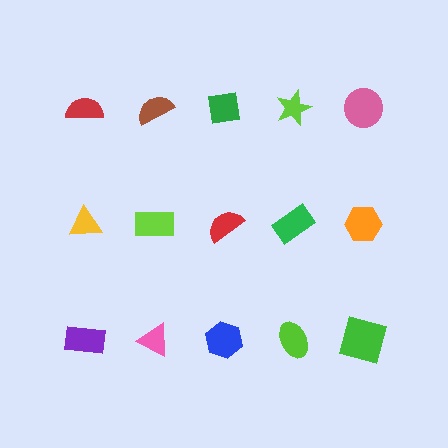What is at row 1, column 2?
A brown semicircle.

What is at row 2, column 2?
A lime rectangle.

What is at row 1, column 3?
A green square.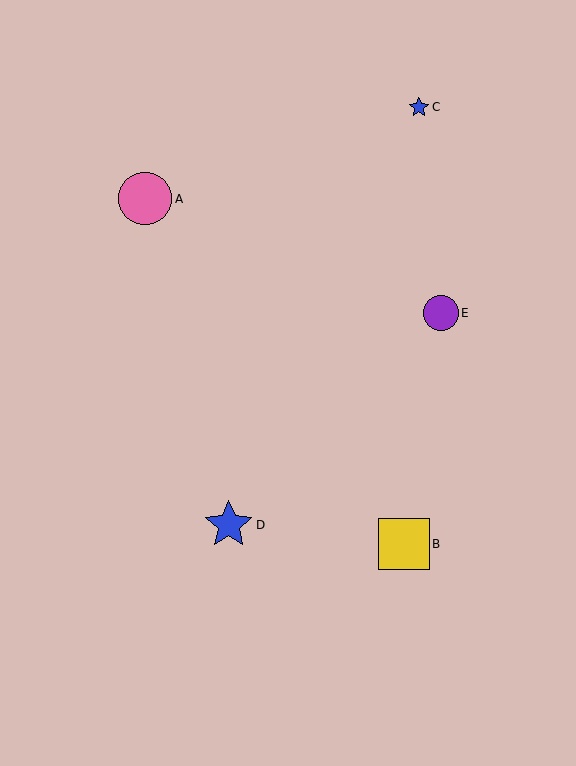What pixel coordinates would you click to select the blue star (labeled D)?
Click at (229, 525) to select the blue star D.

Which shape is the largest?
The pink circle (labeled A) is the largest.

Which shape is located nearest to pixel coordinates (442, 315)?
The purple circle (labeled E) at (441, 313) is nearest to that location.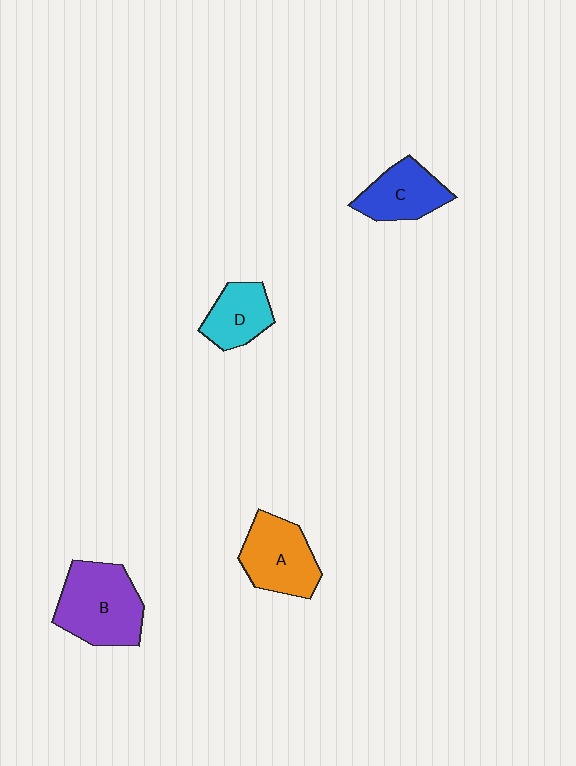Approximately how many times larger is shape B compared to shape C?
Approximately 1.5 times.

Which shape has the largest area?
Shape B (purple).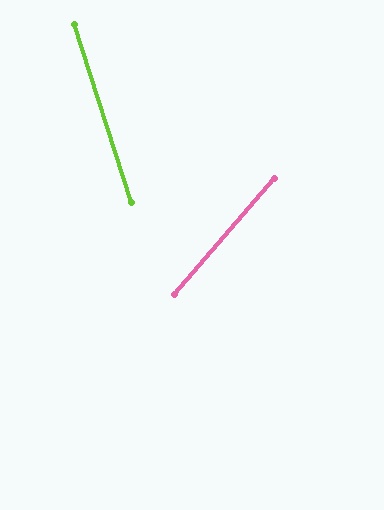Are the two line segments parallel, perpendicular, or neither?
Neither parallel nor perpendicular — they differ by about 58°.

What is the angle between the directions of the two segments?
Approximately 58 degrees.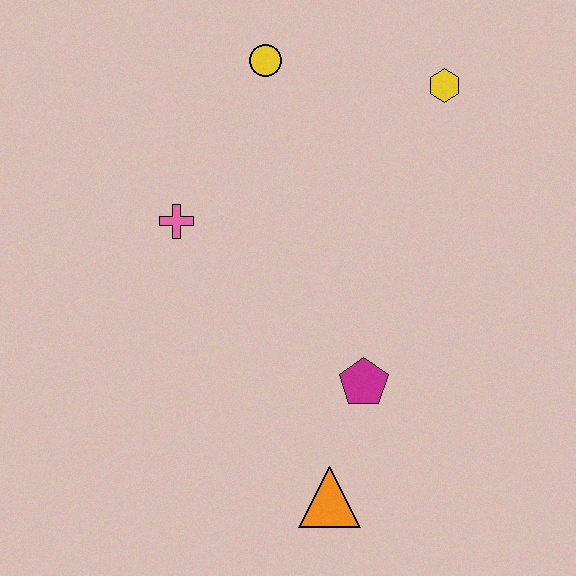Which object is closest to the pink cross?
The yellow circle is closest to the pink cross.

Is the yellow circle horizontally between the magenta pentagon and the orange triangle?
No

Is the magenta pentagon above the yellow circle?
No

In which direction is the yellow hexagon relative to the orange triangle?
The yellow hexagon is above the orange triangle.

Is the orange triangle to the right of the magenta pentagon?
No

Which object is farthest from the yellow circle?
The orange triangle is farthest from the yellow circle.